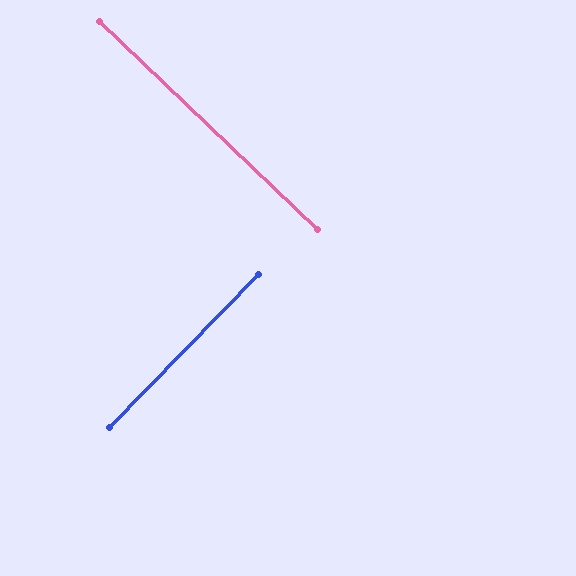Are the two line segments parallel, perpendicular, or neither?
Perpendicular — they meet at approximately 90°.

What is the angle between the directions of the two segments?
Approximately 90 degrees.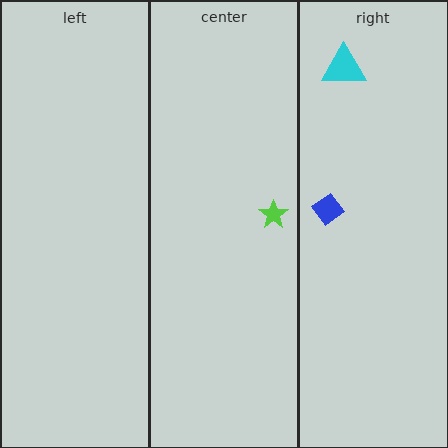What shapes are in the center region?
The lime star.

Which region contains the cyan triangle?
The right region.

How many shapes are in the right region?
2.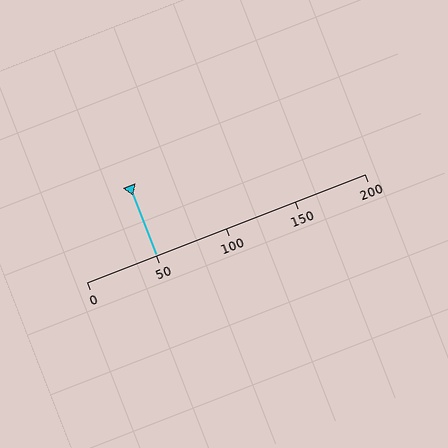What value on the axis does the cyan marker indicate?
The marker indicates approximately 50.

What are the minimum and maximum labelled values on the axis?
The axis runs from 0 to 200.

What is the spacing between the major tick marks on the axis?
The major ticks are spaced 50 apart.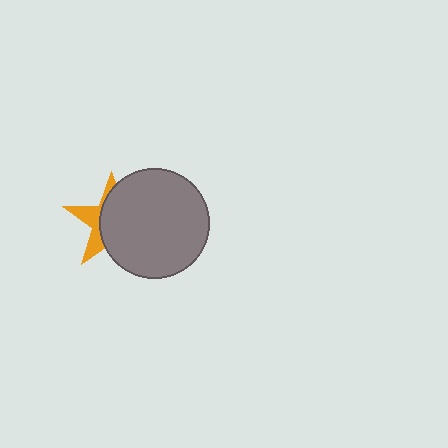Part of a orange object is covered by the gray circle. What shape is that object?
It is a star.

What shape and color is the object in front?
The object in front is a gray circle.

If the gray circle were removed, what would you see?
You would see the complete orange star.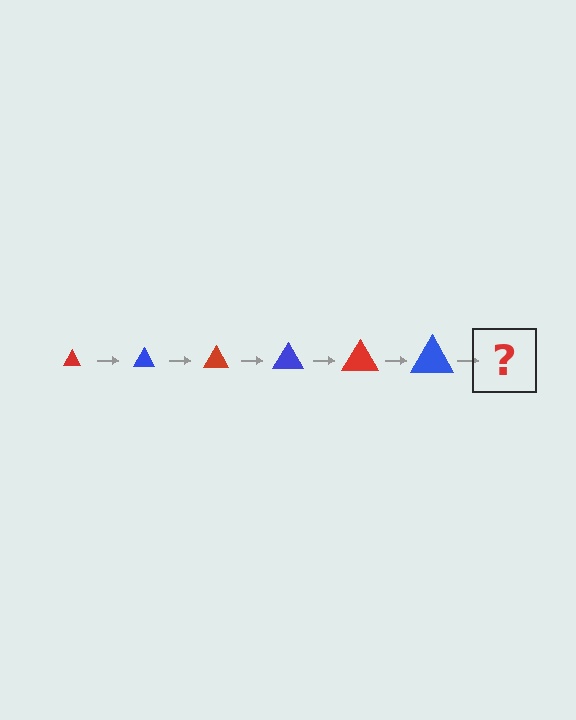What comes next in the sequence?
The next element should be a red triangle, larger than the previous one.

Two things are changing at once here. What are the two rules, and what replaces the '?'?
The two rules are that the triangle grows larger each step and the color cycles through red and blue. The '?' should be a red triangle, larger than the previous one.